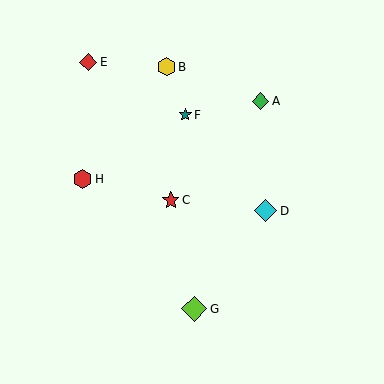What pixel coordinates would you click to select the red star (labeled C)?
Click at (171, 200) to select the red star C.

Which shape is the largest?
The lime diamond (labeled G) is the largest.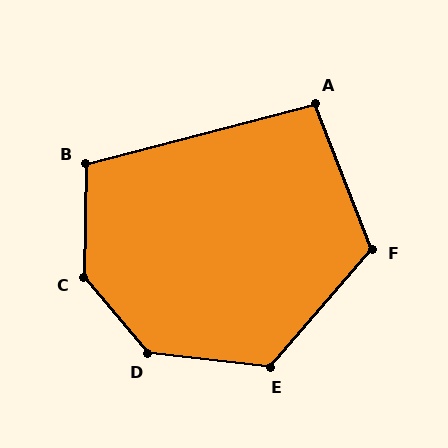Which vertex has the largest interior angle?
C, at approximately 138 degrees.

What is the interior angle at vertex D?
Approximately 136 degrees (obtuse).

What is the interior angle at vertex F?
Approximately 118 degrees (obtuse).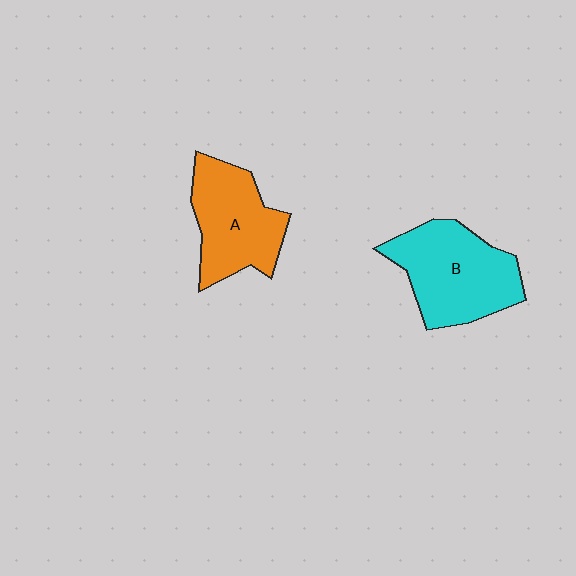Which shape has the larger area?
Shape B (cyan).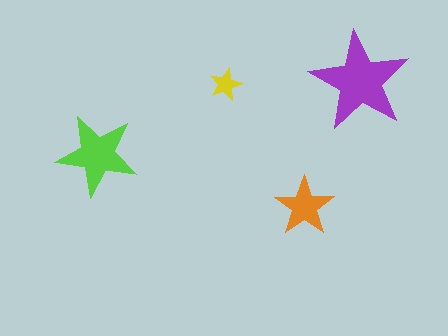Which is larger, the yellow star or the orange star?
The orange one.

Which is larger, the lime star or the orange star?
The lime one.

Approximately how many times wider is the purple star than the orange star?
About 1.5 times wider.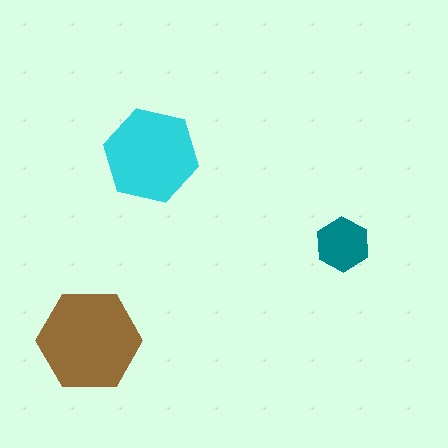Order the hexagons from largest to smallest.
the brown one, the cyan one, the teal one.